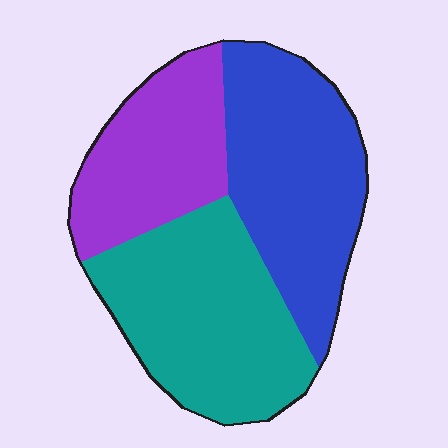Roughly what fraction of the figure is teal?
Teal covers around 40% of the figure.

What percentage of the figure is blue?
Blue covers 36% of the figure.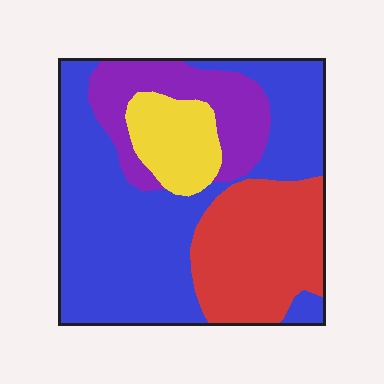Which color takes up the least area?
Yellow, at roughly 10%.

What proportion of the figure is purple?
Purple covers about 15% of the figure.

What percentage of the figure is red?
Red covers 24% of the figure.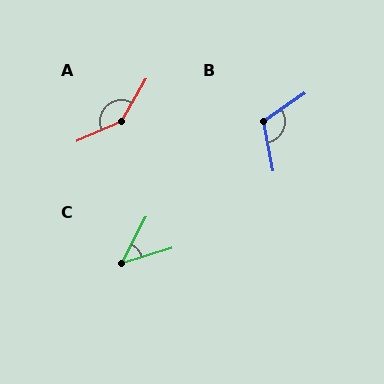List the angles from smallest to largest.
C (45°), B (113°), A (144°).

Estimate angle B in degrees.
Approximately 113 degrees.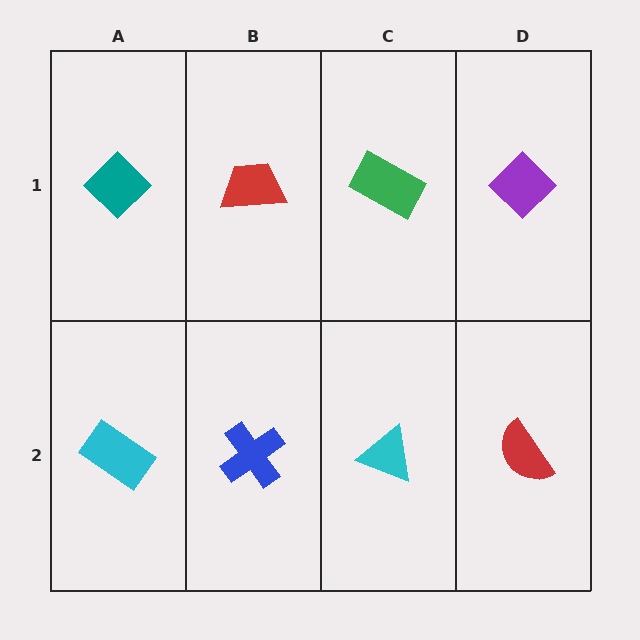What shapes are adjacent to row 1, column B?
A blue cross (row 2, column B), a teal diamond (row 1, column A), a green rectangle (row 1, column C).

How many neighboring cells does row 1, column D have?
2.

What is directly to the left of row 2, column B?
A cyan rectangle.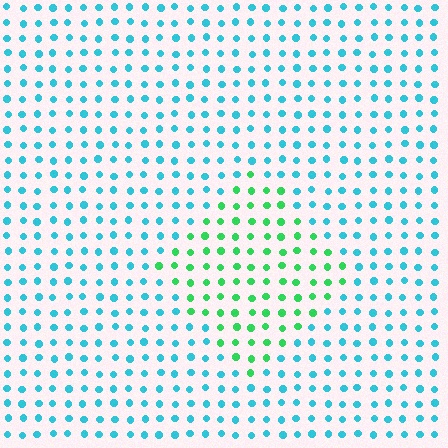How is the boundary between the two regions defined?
The boundary is defined purely by a slight shift in hue (about 51 degrees). Spacing, size, and orientation are identical on both sides.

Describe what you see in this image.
The image is filled with small cyan elements in a uniform arrangement. A diamond-shaped region is visible where the elements are tinted to a slightly different hue, forming a subtle color boundary.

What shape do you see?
I see a diamond.